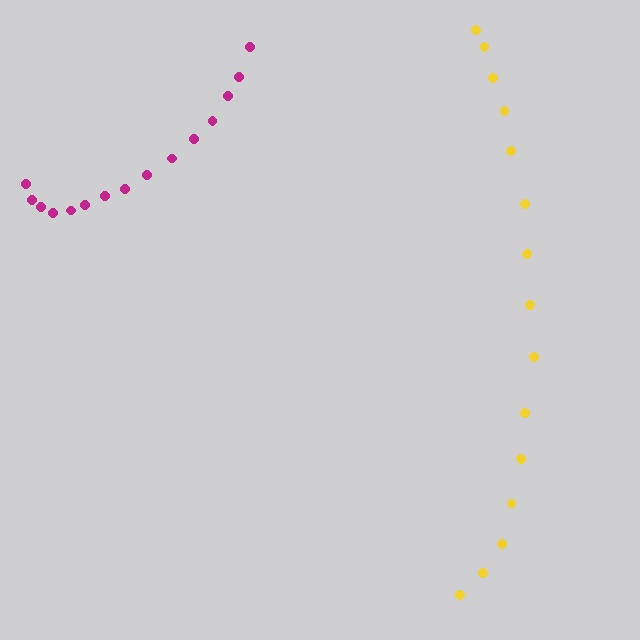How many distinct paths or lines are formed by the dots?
There are 2 distinct paths.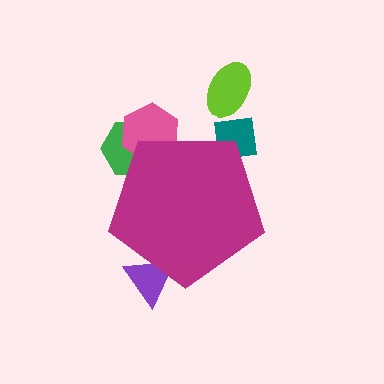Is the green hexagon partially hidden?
Yes, the green hexagon is partially hidden behind the magenta pentagon.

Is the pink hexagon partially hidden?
Yes, the pink hexagon is partially hidden behind the magenta pentagon.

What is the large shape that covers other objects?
A magenta pentagon.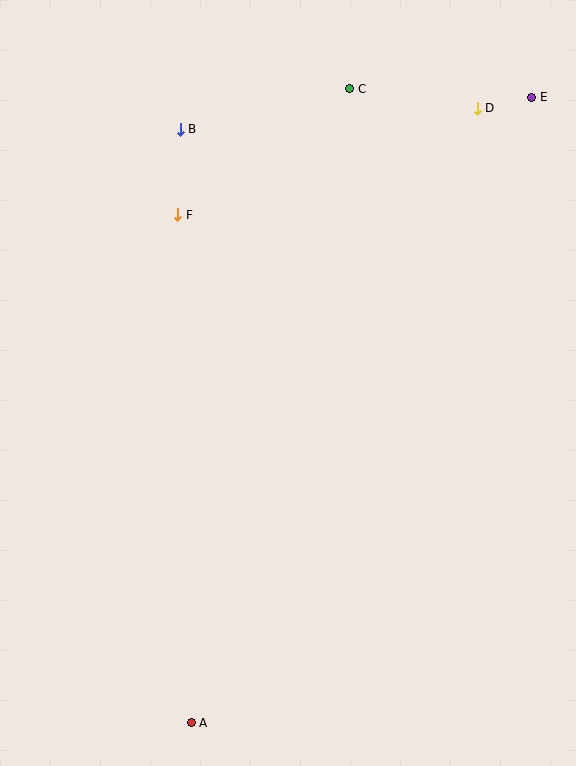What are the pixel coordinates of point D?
Point D is at (477, 108).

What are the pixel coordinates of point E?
Point E is at (532, 97).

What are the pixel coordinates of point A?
Point A is at (191, 723).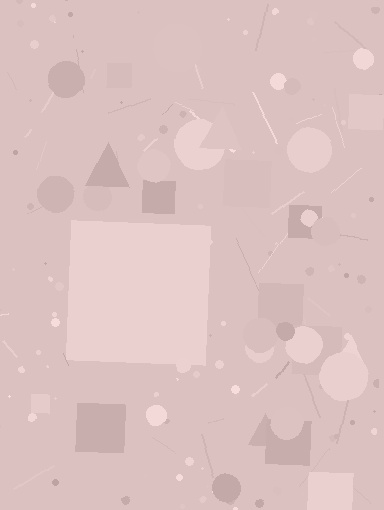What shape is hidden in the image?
A square is hidden in the image.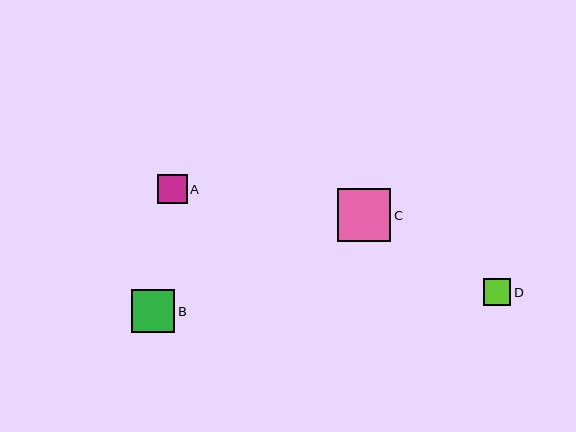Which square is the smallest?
Square D is the smallest with a size of approximately 27 pixels.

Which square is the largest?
Square C is the largest with a size of approximately 53 pixels.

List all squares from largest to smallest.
From largest to smallest: C, B, A, D.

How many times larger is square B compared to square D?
Square B is approximately 1.6 times the size of square D.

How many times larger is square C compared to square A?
Square C is approximately 1.8 times the size of square A.